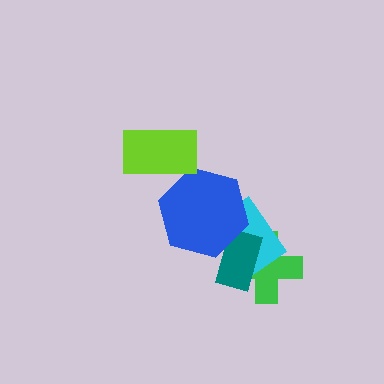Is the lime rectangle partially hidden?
No, no other shape covers it.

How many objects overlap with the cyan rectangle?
3 objects overlap with the cyan rectangle.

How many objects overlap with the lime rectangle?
1 object overlaps with the lime rectangle.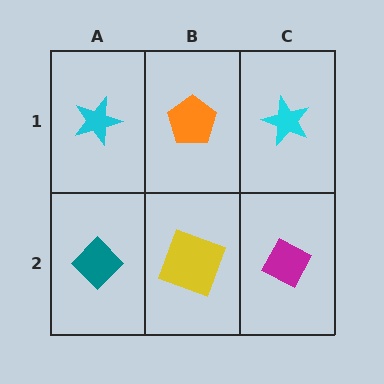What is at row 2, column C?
A magenta diamond.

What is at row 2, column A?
A teal diamond.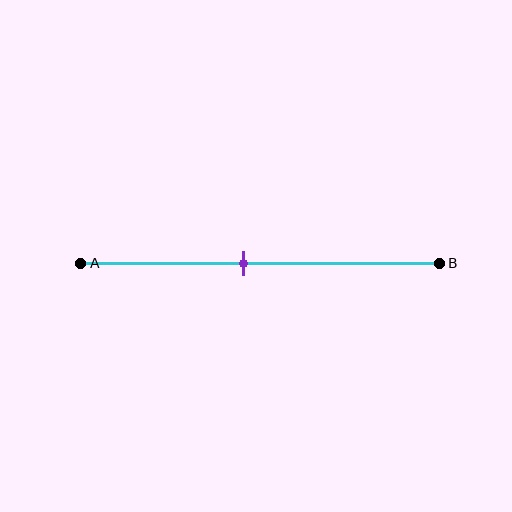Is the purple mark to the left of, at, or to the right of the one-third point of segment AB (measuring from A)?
The purple mark is to the right of the one-third point of segment AB.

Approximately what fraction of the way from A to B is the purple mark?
The purple mark is approximately 45% of the way from A to B.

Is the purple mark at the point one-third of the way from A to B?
No, the mark is at about 45% from A, not at the 33% one-third point.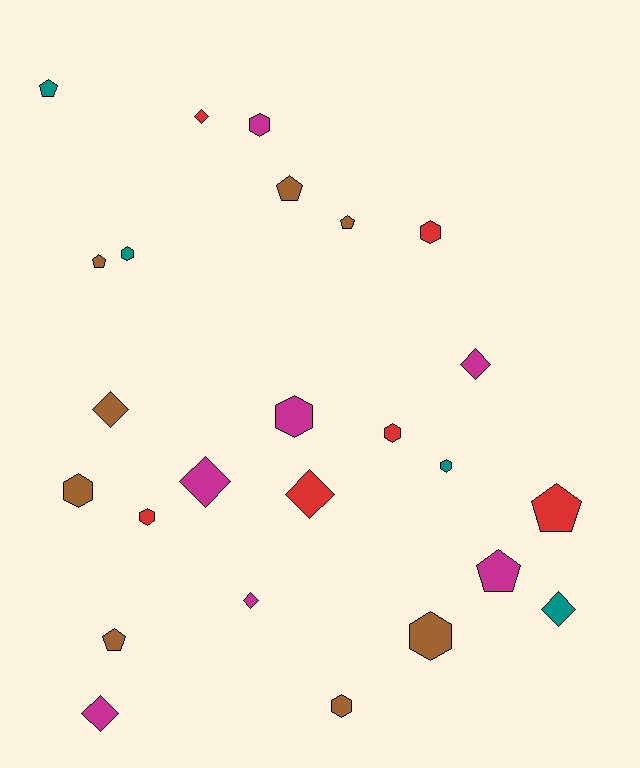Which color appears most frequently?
Brown, with 8 objects.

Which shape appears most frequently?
Hexagon, with 10 objects.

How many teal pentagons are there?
There is 1 teal pentagon.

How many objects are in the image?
There are 25 objects.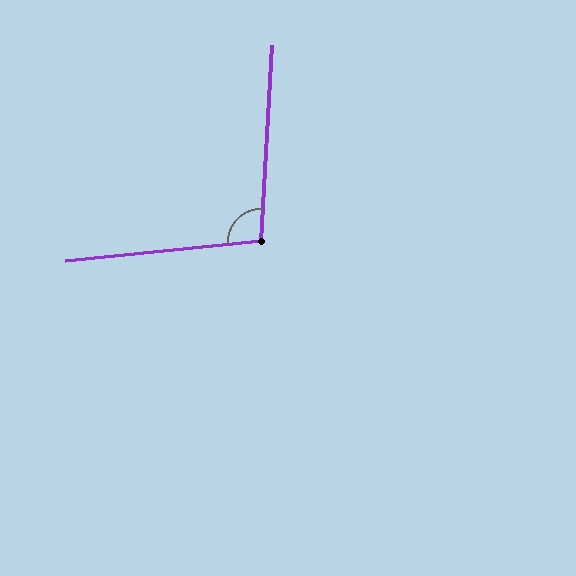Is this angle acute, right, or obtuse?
It is obtuse.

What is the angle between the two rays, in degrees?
Approximately 99 degrees.